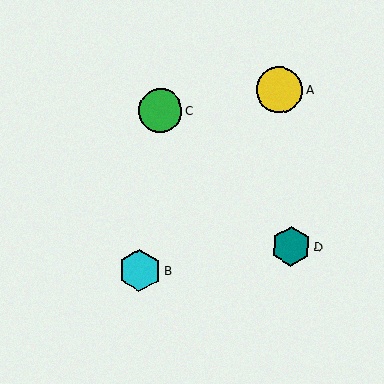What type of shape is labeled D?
Shape D is a teal hexagon.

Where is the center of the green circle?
The center of the green circle is at (160, 110).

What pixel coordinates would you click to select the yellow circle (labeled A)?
Click at (279, 90) to select the yellow circle A.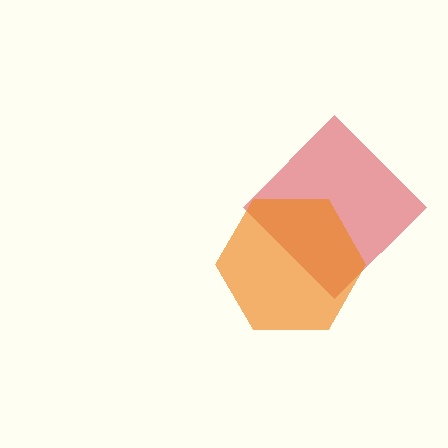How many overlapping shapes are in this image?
There are 2 overlapping shapes in the image.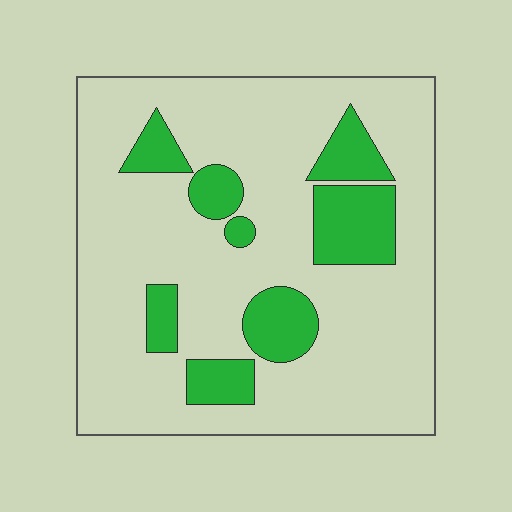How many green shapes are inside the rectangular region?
8.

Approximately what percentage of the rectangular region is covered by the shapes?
Approximately 20%.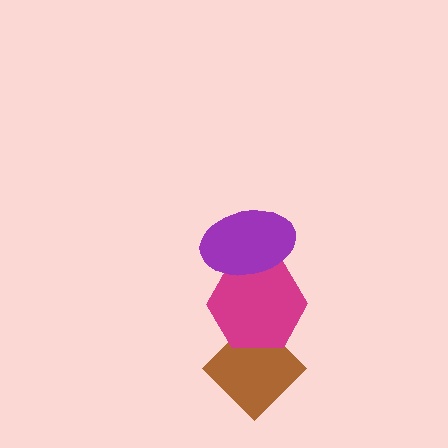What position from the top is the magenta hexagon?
The magenta hexagon is 2nd from the top.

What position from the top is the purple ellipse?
The purple ellipse is 1st from the top.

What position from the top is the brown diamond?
The brown diamond is 3rd from the top.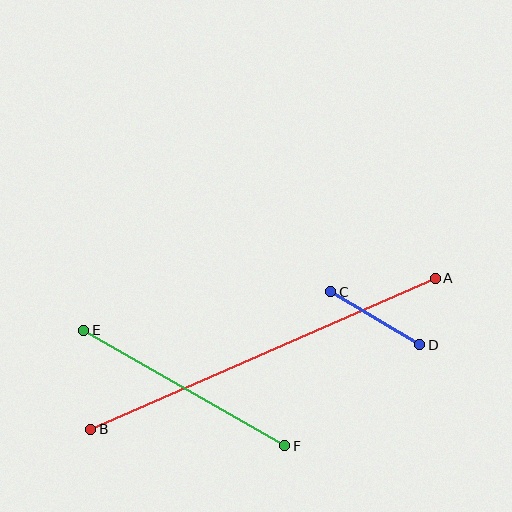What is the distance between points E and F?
The distance is approximately 232 pixels.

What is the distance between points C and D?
The distance is approximately 103 pixels.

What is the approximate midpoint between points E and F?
The midpoint is at approximately (184, 388) pixels.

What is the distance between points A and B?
The distance is approximately 376 pixels.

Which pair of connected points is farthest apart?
Points A and B are farthest apart.